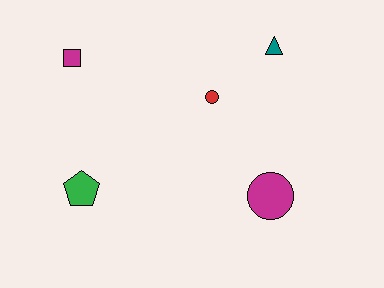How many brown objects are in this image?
There are no brown objects.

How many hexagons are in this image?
There are no hexagons.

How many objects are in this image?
There are 5 objects.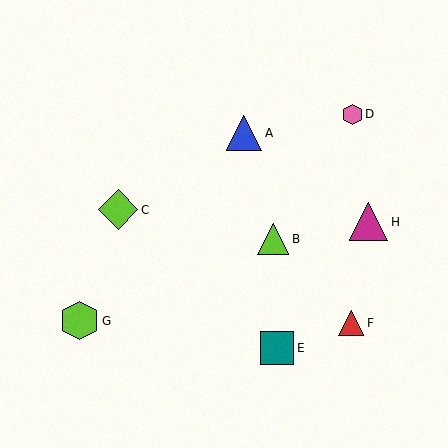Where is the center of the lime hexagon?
The center of the lime hexagon is at (80, 321).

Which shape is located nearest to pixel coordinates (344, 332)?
The red triangle (labeled F) at (351, 323) is nearest to that location.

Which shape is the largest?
The lime diamond (labeled C) is the largest.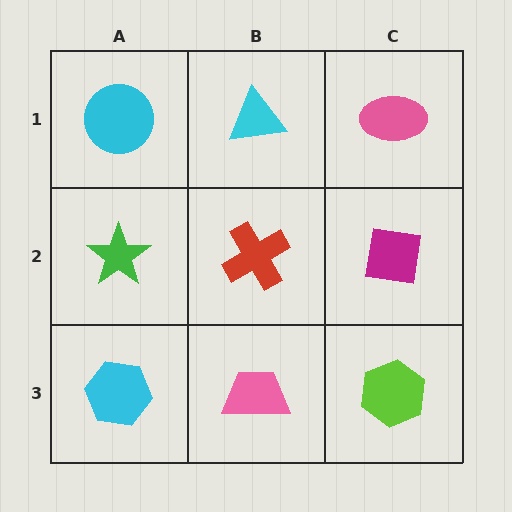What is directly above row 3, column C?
A magenta square.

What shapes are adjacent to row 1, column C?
A magenta square (row 2, column C), a cyan triangle (row 1, column B).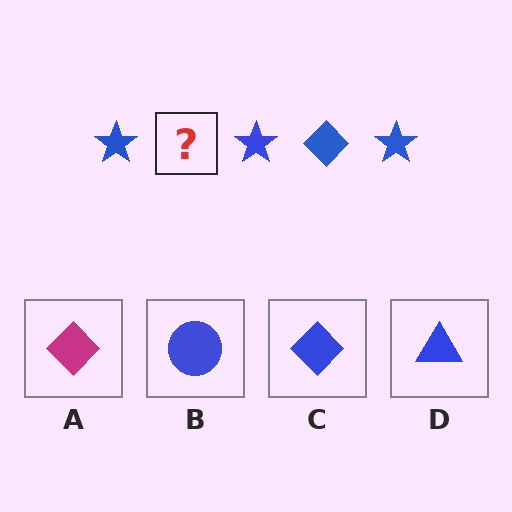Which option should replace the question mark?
Option C.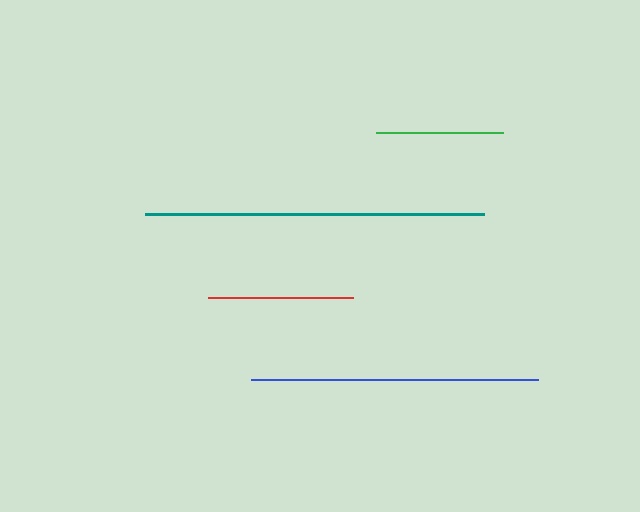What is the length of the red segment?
The red segment is approximately 145 pixels long.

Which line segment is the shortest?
The green line is the shortest at approximately 127 pixels.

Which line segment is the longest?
The teal line is the longest at approximately 338 pixels.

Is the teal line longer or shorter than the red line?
The teal line is longer than the red line.